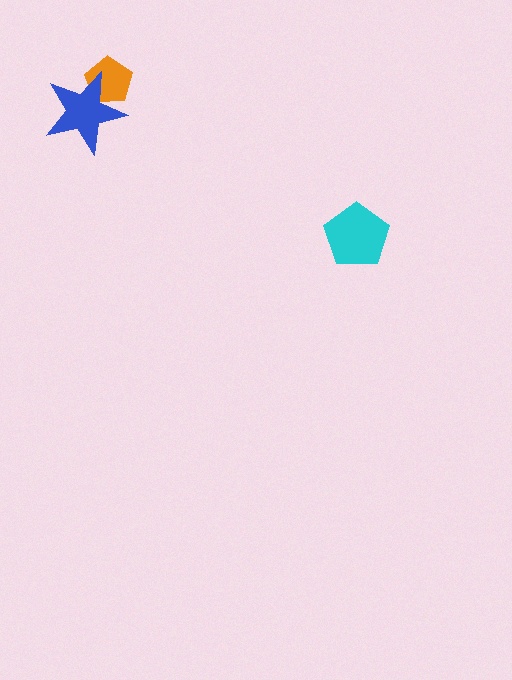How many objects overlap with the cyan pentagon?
0 objects overlap with the cyan pentagon.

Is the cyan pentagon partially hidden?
No, no other shape covers it.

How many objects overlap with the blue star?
1 object overlaps with the blue star.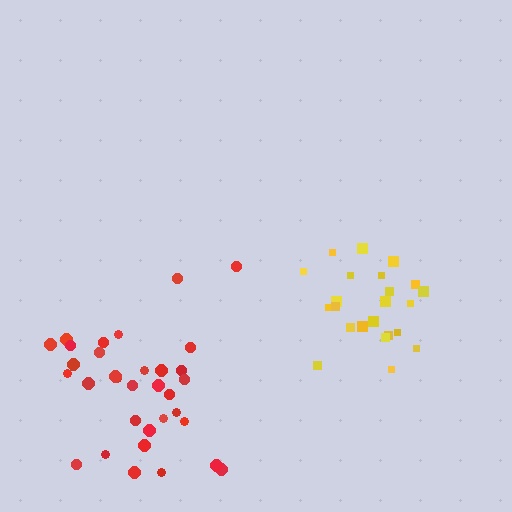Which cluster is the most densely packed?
Yellow.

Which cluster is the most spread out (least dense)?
Red.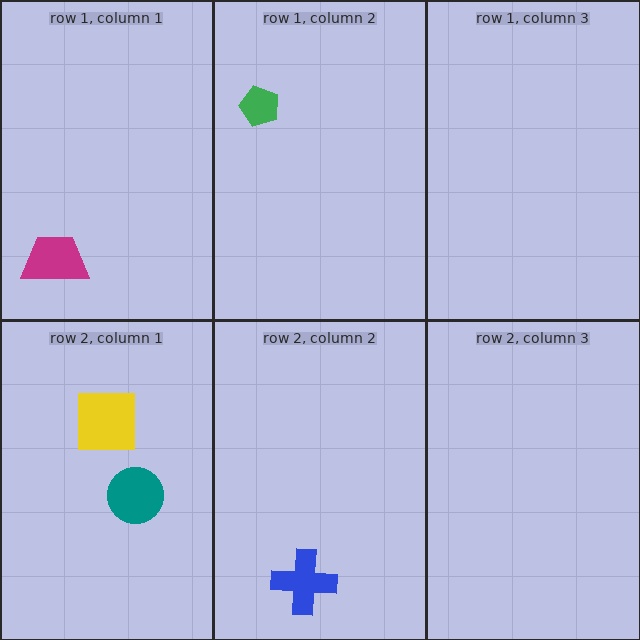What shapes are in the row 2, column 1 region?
The teal circle, the yellow square.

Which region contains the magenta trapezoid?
The row 1, column 1 region.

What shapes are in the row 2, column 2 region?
The blue cross.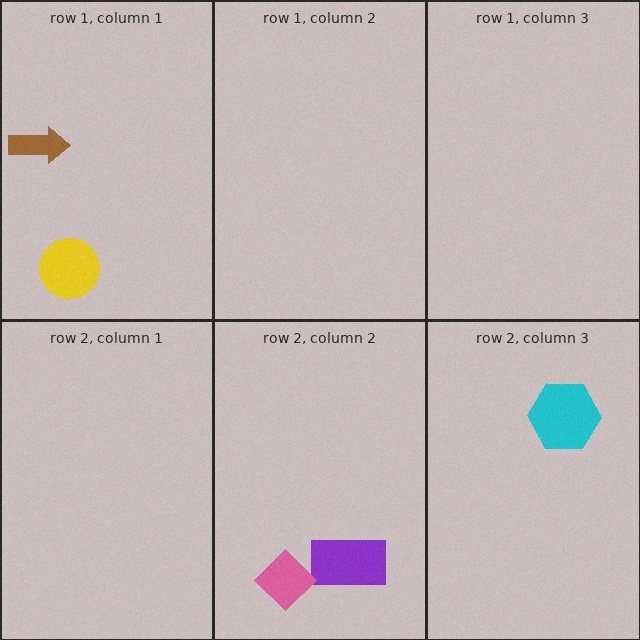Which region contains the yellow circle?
The row 1, column 1 region.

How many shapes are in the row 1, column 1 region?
2.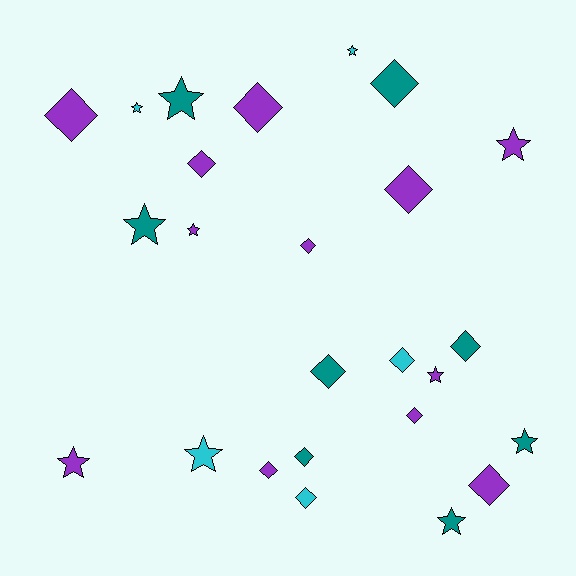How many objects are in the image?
There are 25 objects.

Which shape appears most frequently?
Diamond, with 14 objects.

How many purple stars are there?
There are 4 purple stars.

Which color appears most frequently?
Purple, with 12 objects.